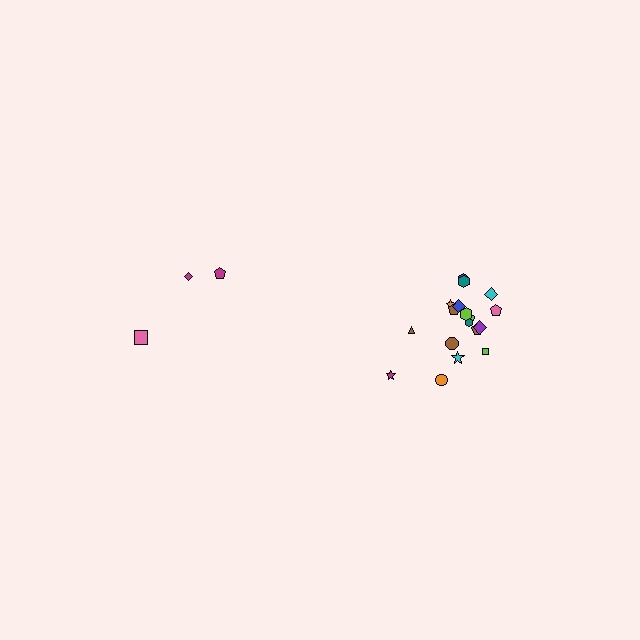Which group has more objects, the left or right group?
The right group.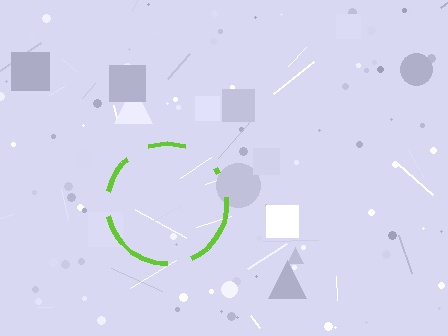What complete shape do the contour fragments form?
The contour fragments form a circle.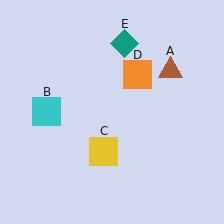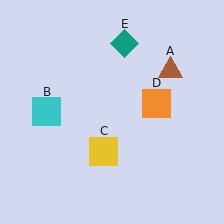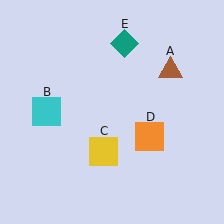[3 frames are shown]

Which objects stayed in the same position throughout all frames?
Brown triangle (object A) and cyan square (object B) and yellow square (object C) and teal diamond (object E) remained stationary.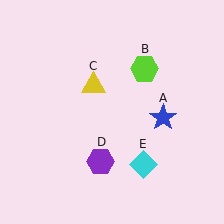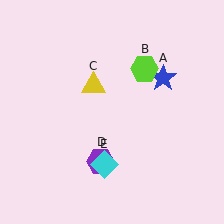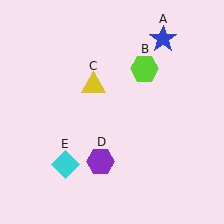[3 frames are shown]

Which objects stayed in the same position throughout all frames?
Lime hexagon (object B) and yellow triangle (object C) and purple hexagon (object D) remained stationary.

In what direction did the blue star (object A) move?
The blue star (object A) moved up.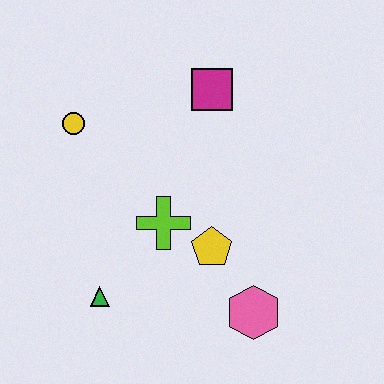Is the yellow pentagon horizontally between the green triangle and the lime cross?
No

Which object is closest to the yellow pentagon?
The lime cross is closest to the yellow pentagon.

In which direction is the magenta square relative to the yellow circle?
The magenta square is to the right of the yellow circle.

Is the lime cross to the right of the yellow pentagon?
No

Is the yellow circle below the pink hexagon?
No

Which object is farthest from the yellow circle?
The pink hexagon is farthest from the yellow circle.